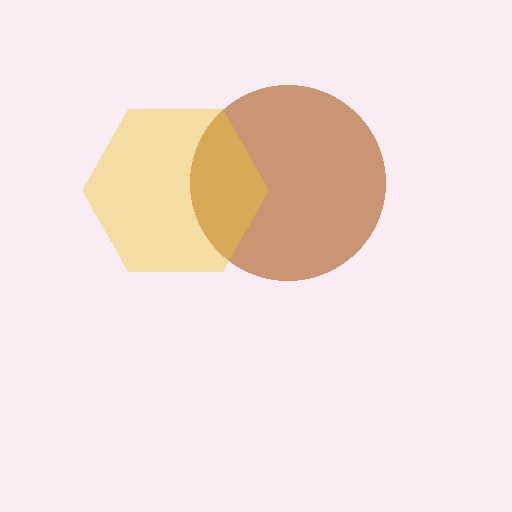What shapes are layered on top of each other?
The layered shapes are: a brown circle, a yellow hexagon.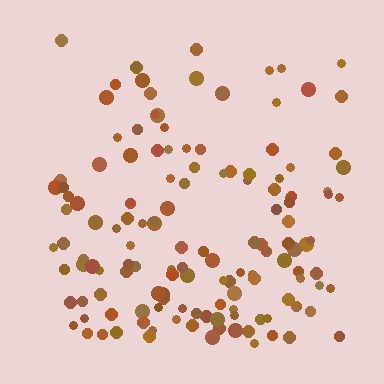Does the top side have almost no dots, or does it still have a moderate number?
Still a moderate number, just noticeably fewer than the bottom.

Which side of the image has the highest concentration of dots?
The bottom.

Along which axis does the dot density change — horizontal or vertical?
Vertical.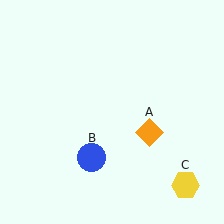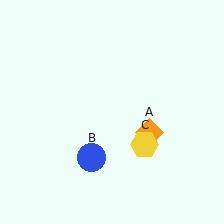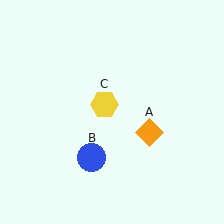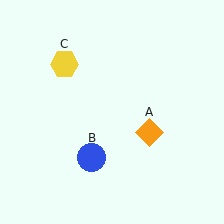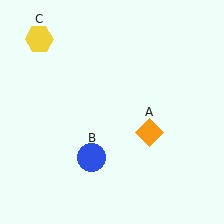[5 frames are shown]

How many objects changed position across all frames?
1 object changed position: yellow hexagon (object C).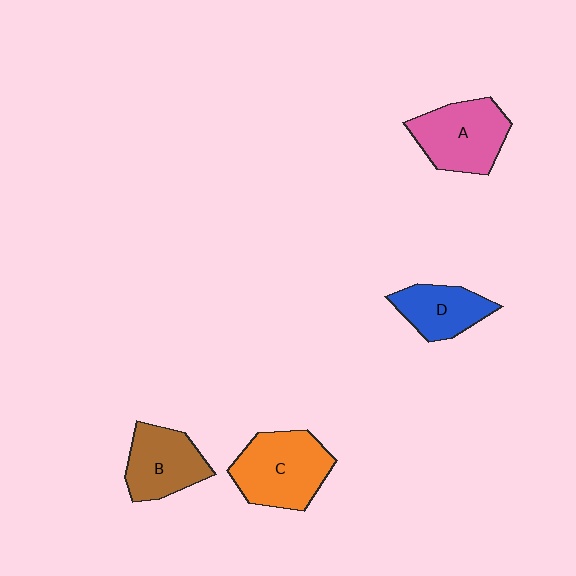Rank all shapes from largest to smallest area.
From largest to smallest: C (orange), A (pink), B (brown), D (blue).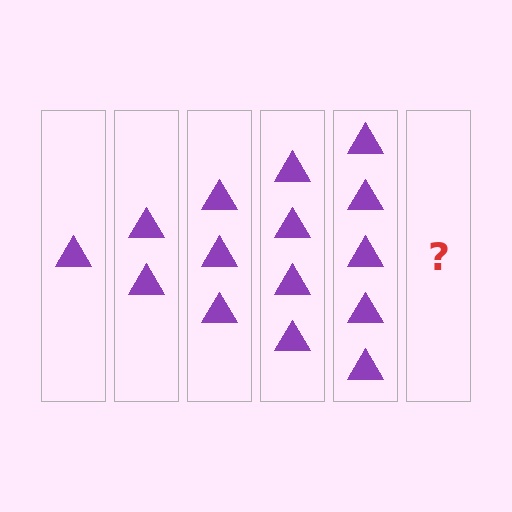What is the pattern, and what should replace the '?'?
The pattern is that each step adds one more triangle. The '?' should be 6 triangles.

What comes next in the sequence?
The next element should be 6 triangles.